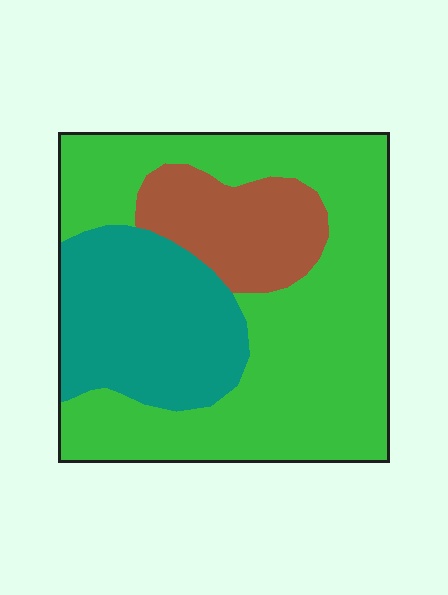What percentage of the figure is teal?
Teal covers roughly 25% of the figure.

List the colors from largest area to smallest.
From largest to smallest: green, teal, brown.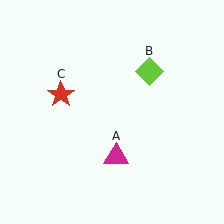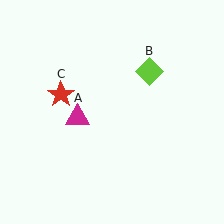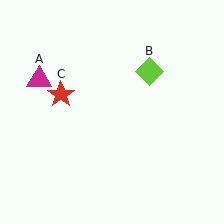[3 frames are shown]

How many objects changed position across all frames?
1 object changed position: magenta triangle (object A).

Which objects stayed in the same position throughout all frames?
Lime diamond (object B) and red star (object C) remained stationary.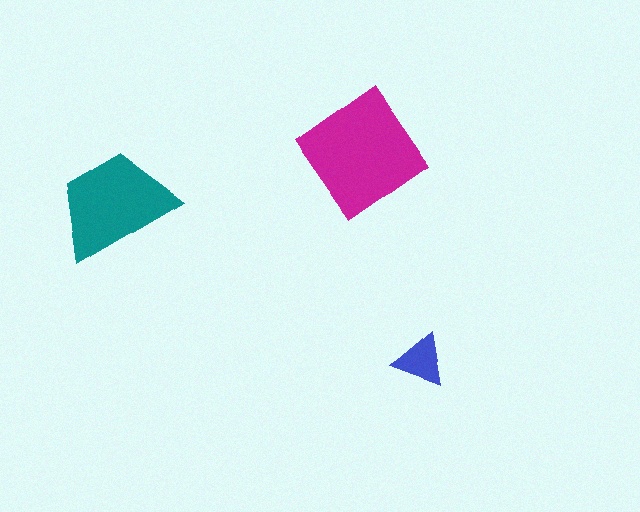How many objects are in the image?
There are 3 objects in the image.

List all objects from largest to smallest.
The magenta diamond, the teal trapezoid, the blue triangle.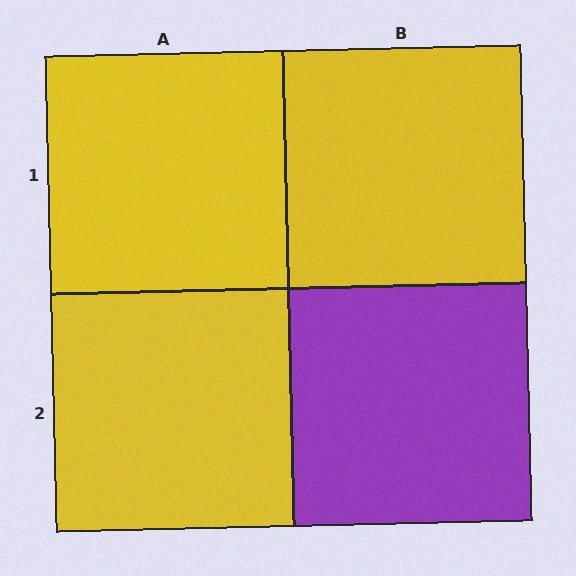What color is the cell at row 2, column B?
Purple.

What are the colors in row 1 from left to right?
Yellow, yellow.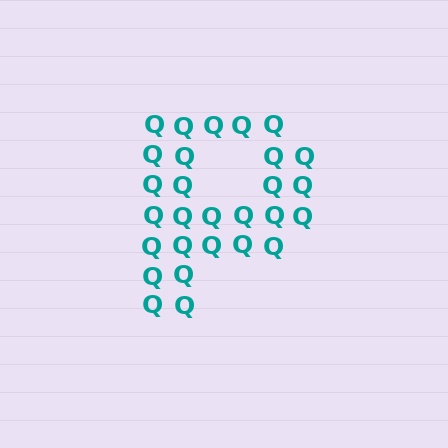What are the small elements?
The small elements are letter Q's.